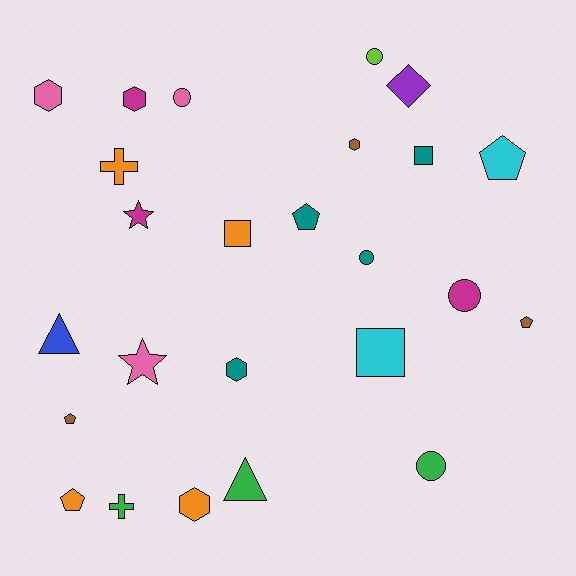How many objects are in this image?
There are 25 objects.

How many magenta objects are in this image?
There are 3 magenta objects.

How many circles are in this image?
There are 5 circles.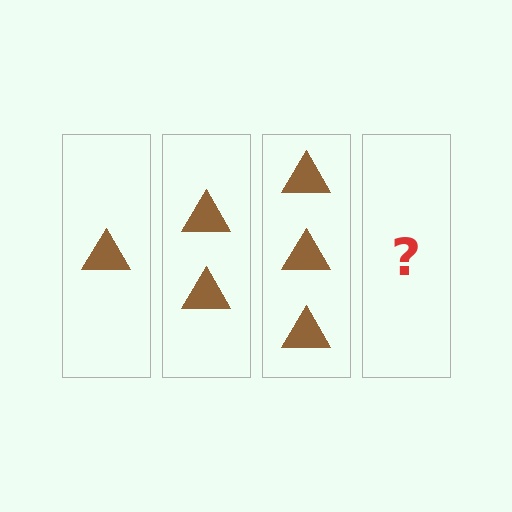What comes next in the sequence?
The next element should be 4 triangles.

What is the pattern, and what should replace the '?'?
The pattern is that each step adds one more triangle. The '?' should be 4 triangles.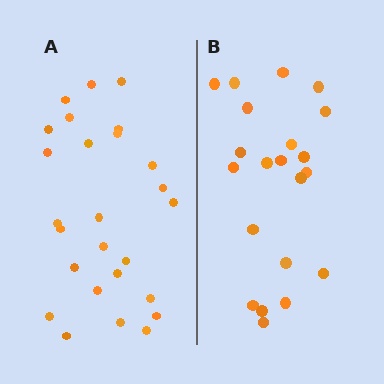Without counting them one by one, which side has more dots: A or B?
Region A (the left region) has more dots.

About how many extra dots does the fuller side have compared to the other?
Region A has about 5 more dots than region B.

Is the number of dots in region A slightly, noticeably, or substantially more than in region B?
Region A has only slightly more — the two regions are fairly close. The ratio is roughly 1.2 to 1.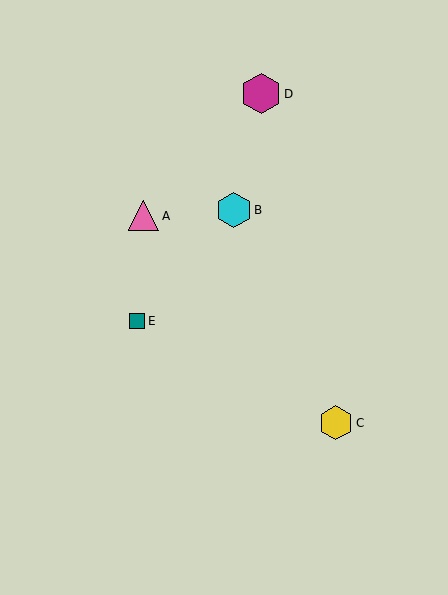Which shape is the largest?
The magenta hexagon (labeled D) is the largest.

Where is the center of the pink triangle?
The center of the pink triangle is at (144, 216).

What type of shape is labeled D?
Shape D is a magenta hexagon.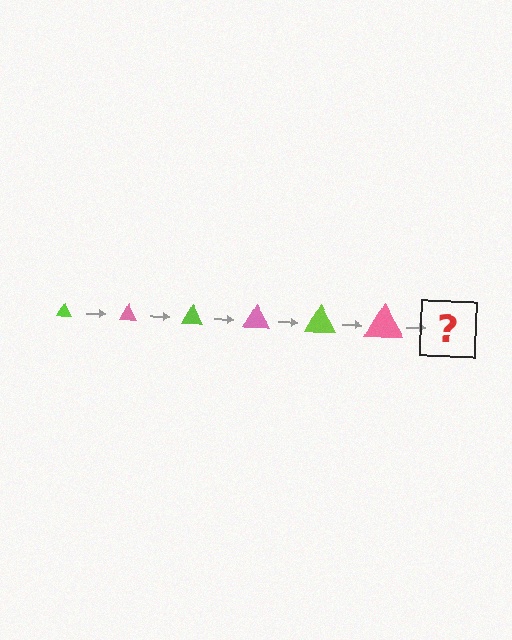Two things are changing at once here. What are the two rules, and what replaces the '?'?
The two rules are that the triangle grows larger each step and the color cycles through lime and pink. The '?' should be a lime triangle, larger than the previous one.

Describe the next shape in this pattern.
It should be a lime triangle, larger than the previous one.